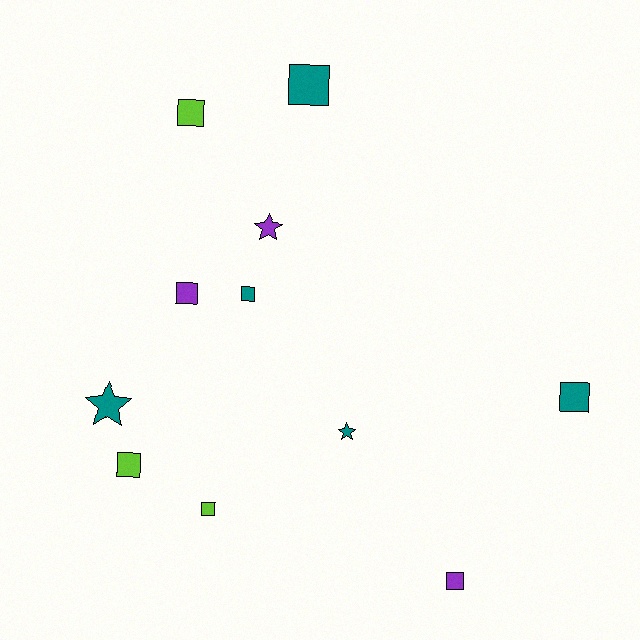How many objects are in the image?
There are 11 objects.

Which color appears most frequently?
Teal, with 5 objects.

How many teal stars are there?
There are 2 teal stars.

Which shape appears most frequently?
Square, with 8 objects.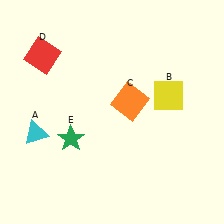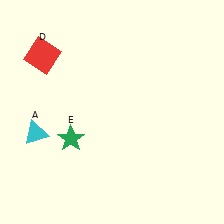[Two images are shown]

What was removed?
The orange square (C), the yellow square (B) were removed in Image 2.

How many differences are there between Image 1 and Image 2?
There are 2 differences between the two images.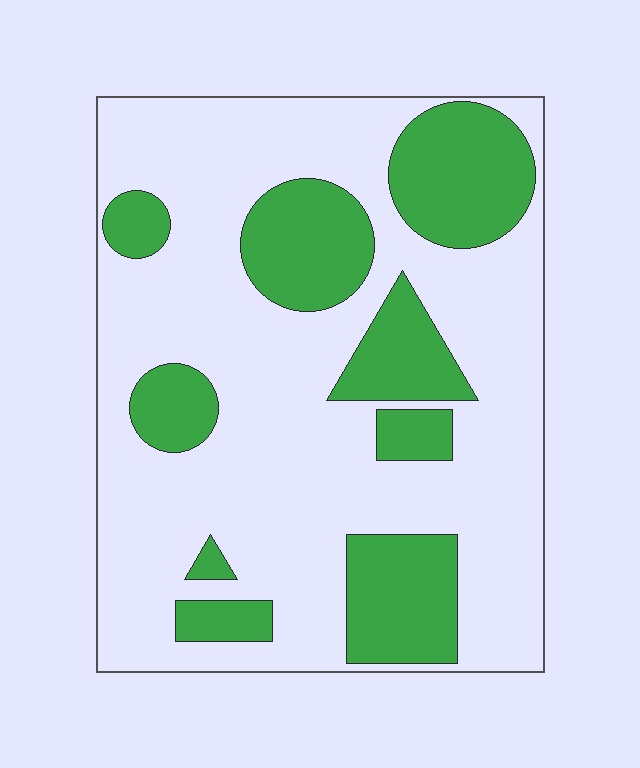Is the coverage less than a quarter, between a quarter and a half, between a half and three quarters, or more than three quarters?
Between a quarter and a half.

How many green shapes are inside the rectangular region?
9.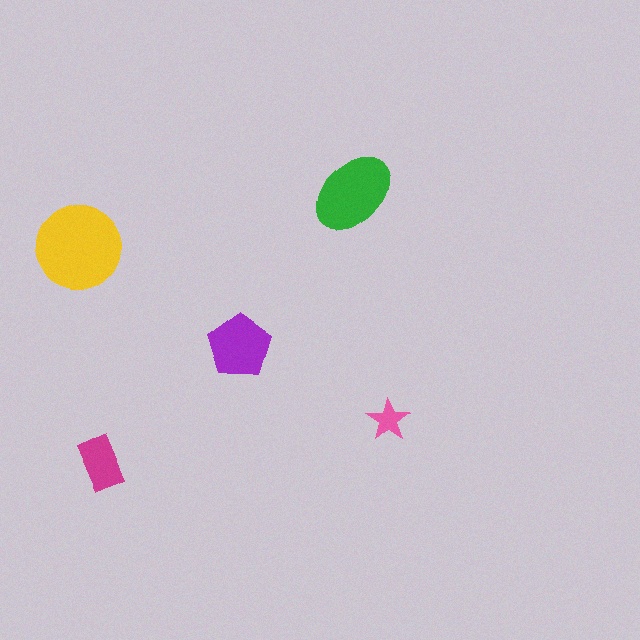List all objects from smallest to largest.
The pink star, the magenta rectangle, the purple pentagon, the green ellipse, the yellow circle.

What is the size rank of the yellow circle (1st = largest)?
1st.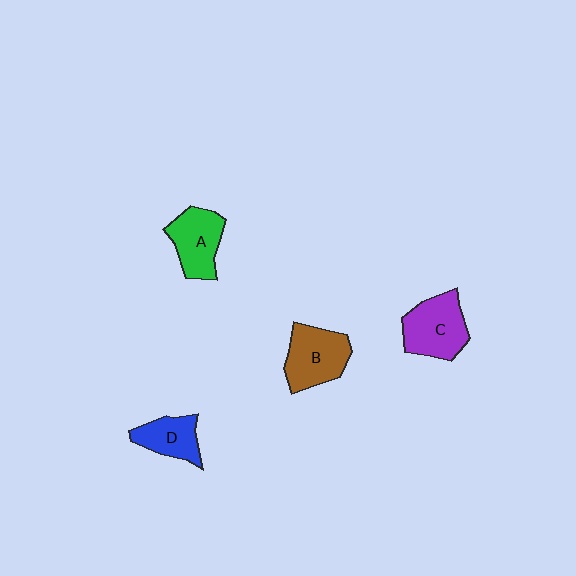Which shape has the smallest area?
Shape D (blue).